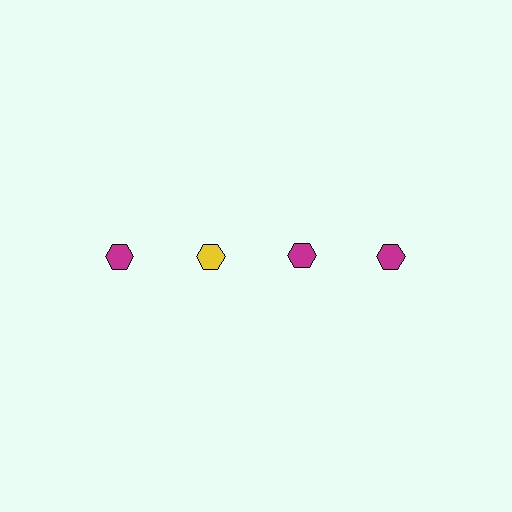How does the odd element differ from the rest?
It has a different color: yellow instead of magenta.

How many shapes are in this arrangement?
There are 4 shapes arranged in a grid pattern.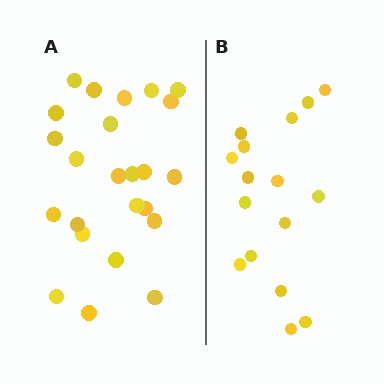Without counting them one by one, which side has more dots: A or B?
Region A (the left region) has more dots.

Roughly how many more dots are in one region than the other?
Region A has roughly 8 or so more dots than region B.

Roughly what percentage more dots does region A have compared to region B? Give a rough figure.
About 50% more.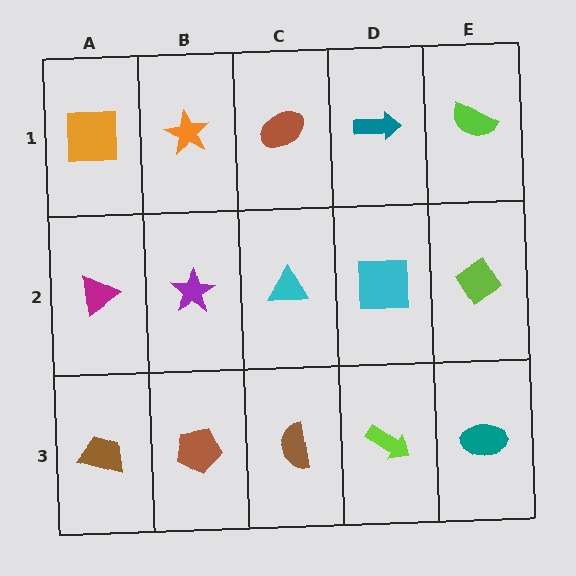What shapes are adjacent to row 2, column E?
A lime semicircle (row 1, column E), a teal ellipse (row 3, column E), a cyan square (row 2, column D).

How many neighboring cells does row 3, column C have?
3.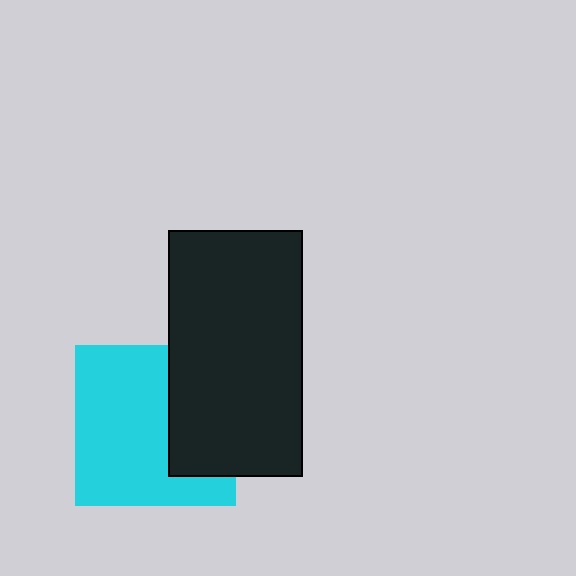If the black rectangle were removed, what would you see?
You would see the complete cyan square.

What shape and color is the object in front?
The object in front is a black rectangle.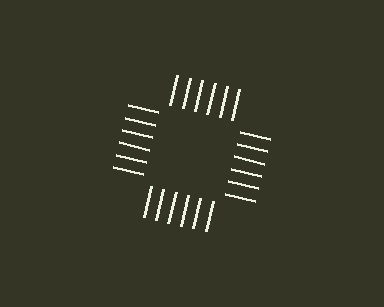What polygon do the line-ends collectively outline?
An illusory square — the line segments terminate on its edges but no continuous stroke is drawn.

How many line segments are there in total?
24 — 6 along each of the 4 edges.